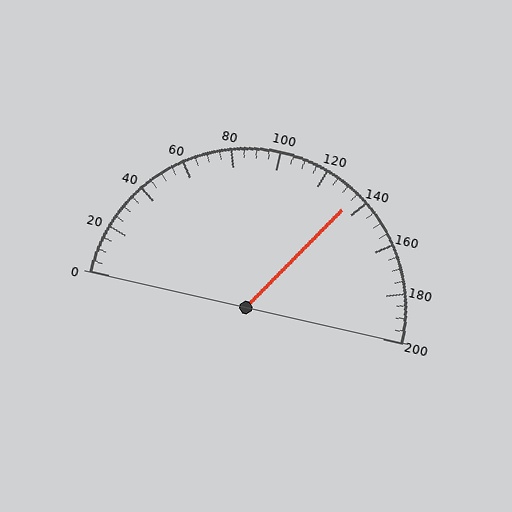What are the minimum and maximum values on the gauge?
The gauge ranges from 0 to 200.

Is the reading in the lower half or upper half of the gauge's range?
The reading is in the upper half of the range (0 to 200).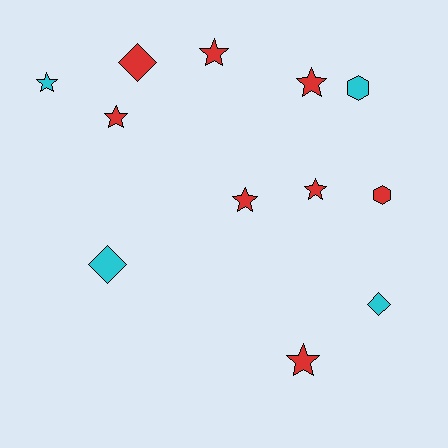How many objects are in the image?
There are 12 objects.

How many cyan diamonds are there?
There are 2 cyan diamonds.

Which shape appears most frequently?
Star, with 7 objects.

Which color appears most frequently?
Red, with 8 objects.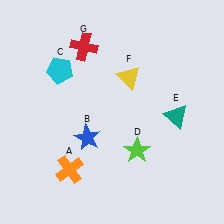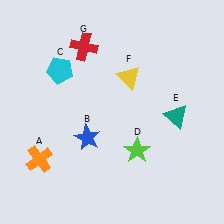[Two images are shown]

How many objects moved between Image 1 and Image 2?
1 object moved between the two images.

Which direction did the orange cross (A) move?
The orange cross (A) moved left.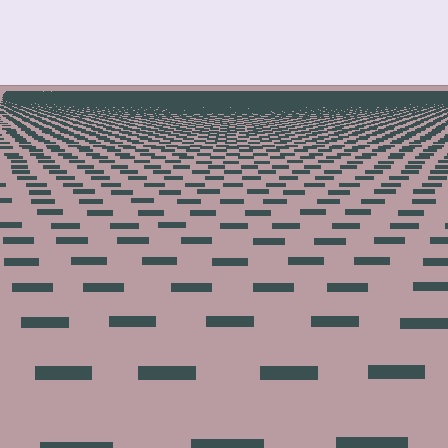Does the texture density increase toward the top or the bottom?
Density increases toward the top.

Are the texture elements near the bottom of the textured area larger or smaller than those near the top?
Larger. Near the bottom, elements are closer to the viewer and appear at a bigger on-screen size.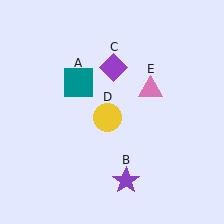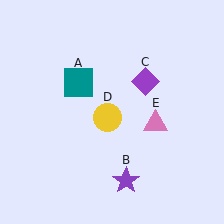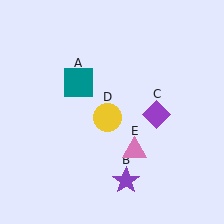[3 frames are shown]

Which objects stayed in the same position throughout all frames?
Teal square (object A) and purple star (object B) and yellow circle (object D) remained stationary.